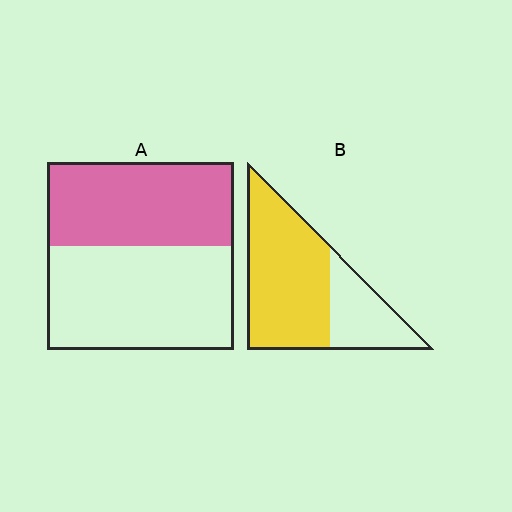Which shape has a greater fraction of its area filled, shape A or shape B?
Shape B.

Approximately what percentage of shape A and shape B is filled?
A is approximately 45% and B is approximately 70%.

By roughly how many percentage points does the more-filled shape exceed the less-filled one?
By roughly 25 percentage points (B over A).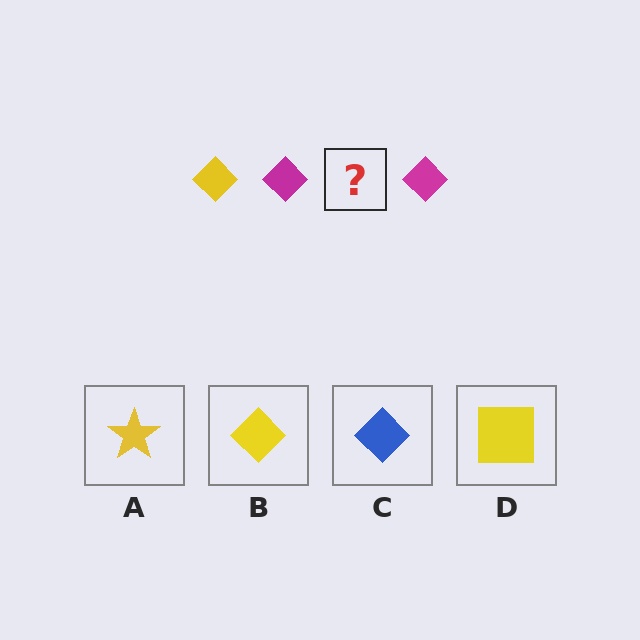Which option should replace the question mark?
Option B.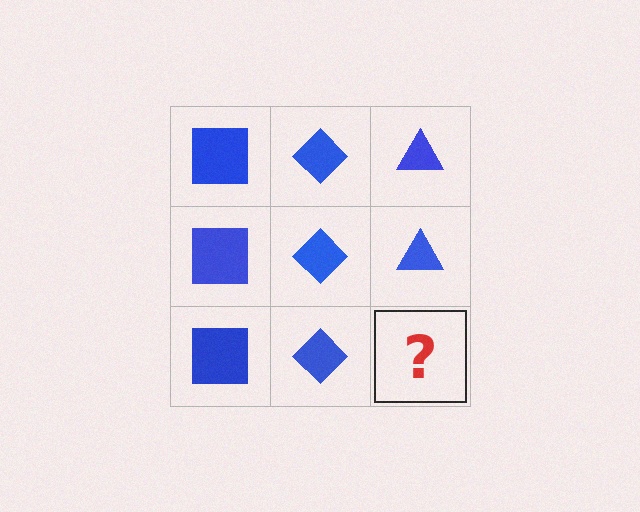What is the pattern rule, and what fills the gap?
The rule is that each column has a consistent shape. The gap should be filled with a blue triangle.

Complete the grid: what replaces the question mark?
The question mark should be replaced with a blue triangle.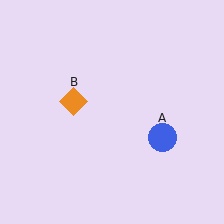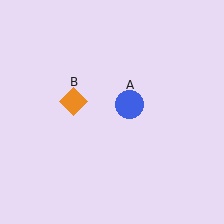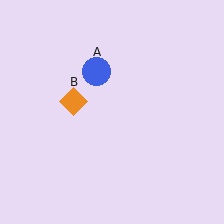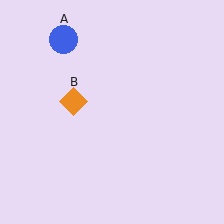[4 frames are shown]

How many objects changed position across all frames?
1 object changed position: blue circle (object A).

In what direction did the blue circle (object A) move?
The blue circle (object A) moved up and to the left.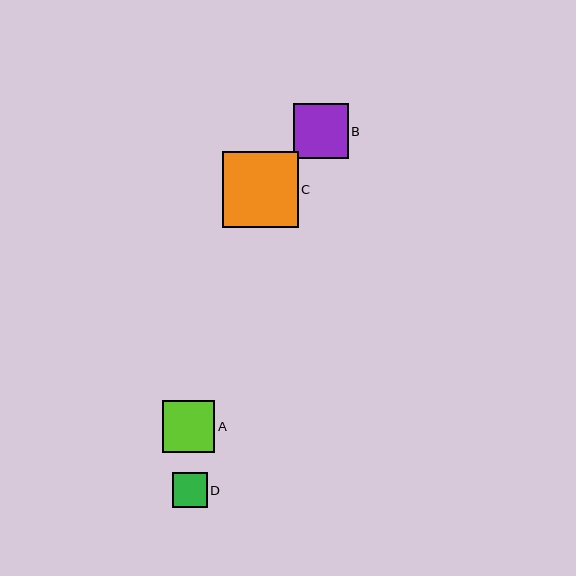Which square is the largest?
Square C is the largest with a size of approximately 76 pixels.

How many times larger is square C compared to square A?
Square C is approximately 1.5 times the size of square A.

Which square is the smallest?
Square D is the smallest with a size of approximately 35 pixels.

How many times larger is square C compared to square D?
Square C is approximately 2.2 times the size of square D.